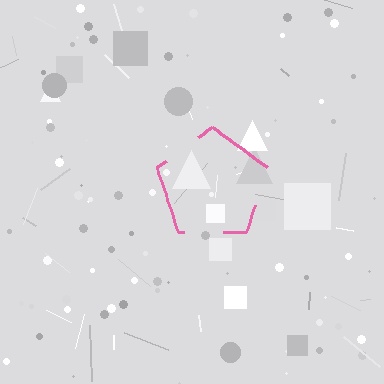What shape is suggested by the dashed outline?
The dashed outline suggests a pentagon.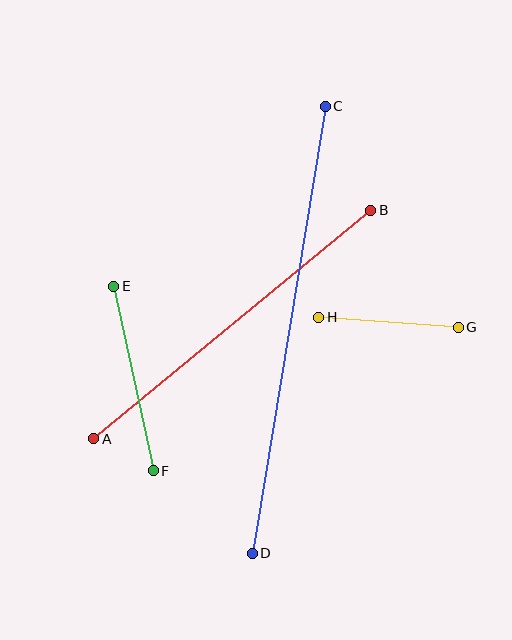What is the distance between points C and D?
The distance is approximately 453 pixels.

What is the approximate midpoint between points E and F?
The midpoint is at approximately (133, 379) pixels.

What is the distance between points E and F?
The distance is approximately 189 pixels.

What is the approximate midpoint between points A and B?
The midpoint is at approximately (232, 325) pixels.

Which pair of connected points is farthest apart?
Points C and D are farthest apart.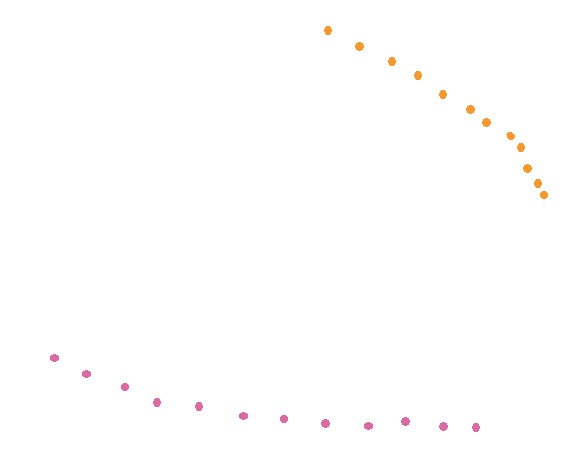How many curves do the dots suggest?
There are 2 distinct paths.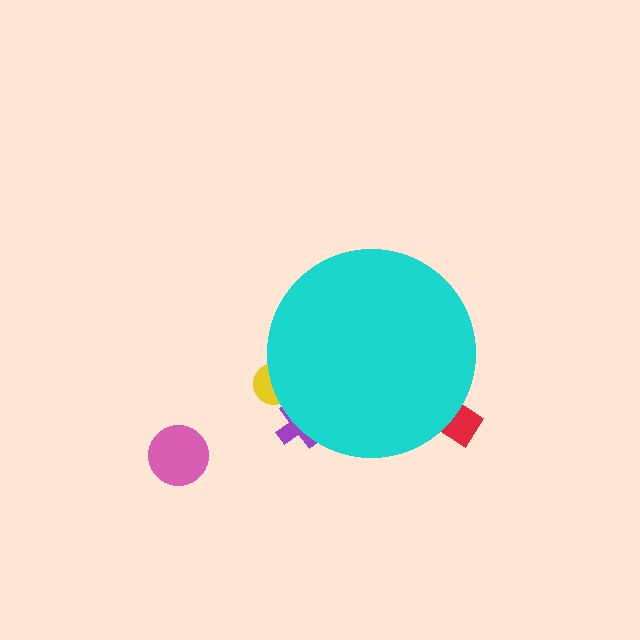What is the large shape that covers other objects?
A cyan circle.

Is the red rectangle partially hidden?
Yes, the red rectangle is partially hidden behind the cyan circle.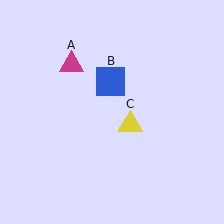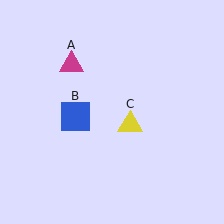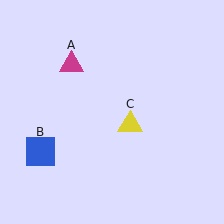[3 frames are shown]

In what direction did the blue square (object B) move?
The blue square (object B) moved down and to the left.